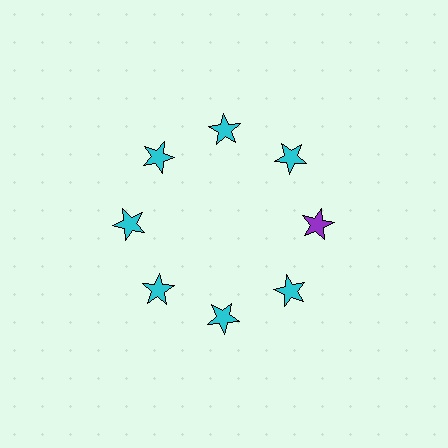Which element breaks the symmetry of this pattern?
The purple star at roughly the 3 o'clock position breaks the symmetry. All other shapes are cyan stars.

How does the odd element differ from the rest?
It has a different color: purple instead of cyan.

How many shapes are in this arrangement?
There are 8 shapes arranged in a ring pattern.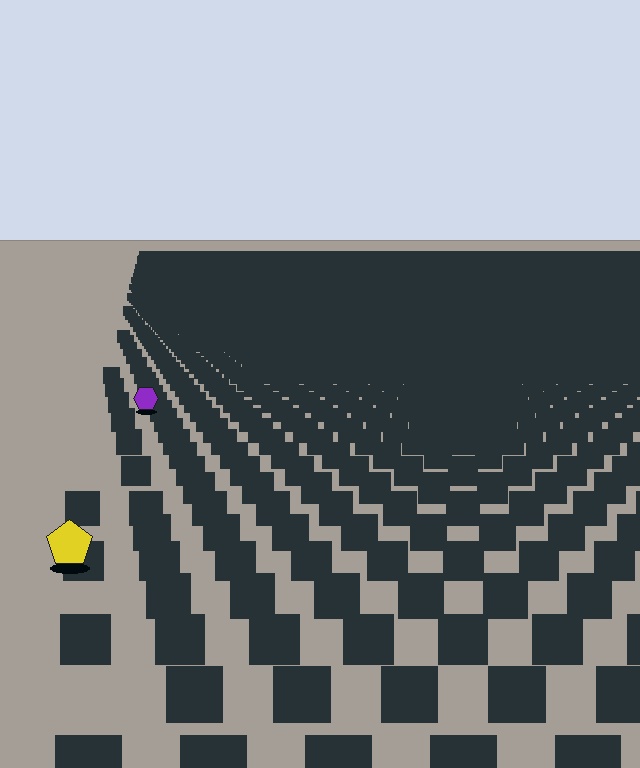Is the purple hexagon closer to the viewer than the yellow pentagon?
No. The yellow pentagon is closer — you can tell from the texture gradient: the ground texture is coarser near it.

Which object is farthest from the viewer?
The purple hexagon is farthest from the viewer. It appears smaller and the ground texture around it is denser.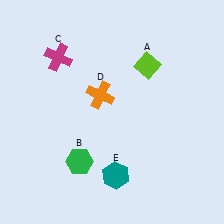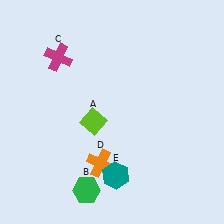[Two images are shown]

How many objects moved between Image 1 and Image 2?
3 objects moved between the two images.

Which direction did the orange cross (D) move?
The orange cross (D) moved down.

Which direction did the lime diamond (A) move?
The lime diamond (A) moved down.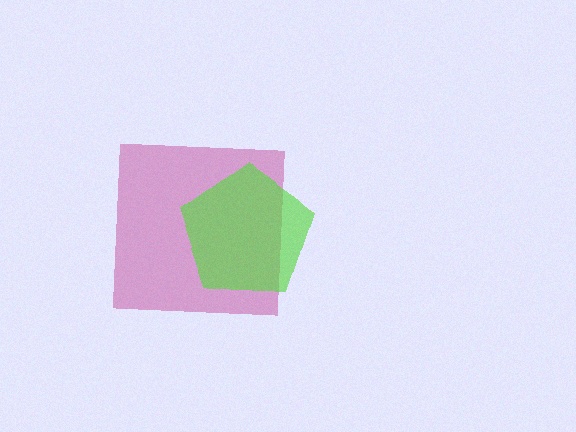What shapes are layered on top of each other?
The layered shapes are: a magenta square, a lime pentagon.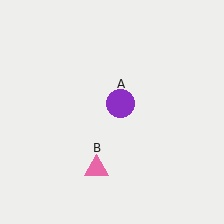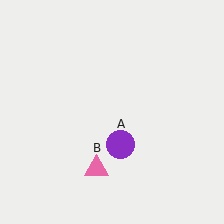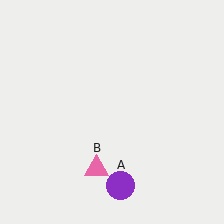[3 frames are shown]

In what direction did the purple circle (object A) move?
The purple circle (object A) moved down.